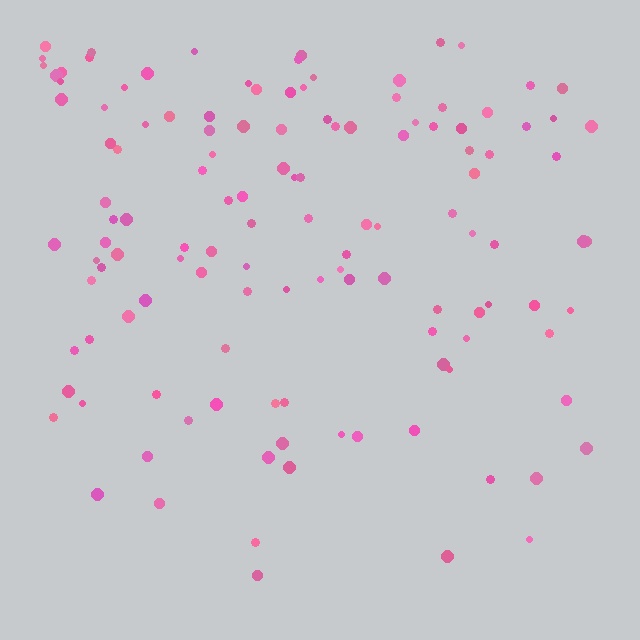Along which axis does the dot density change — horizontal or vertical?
Vertical.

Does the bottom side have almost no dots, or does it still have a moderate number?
Still a moderate number, just noticeably fewer than the top.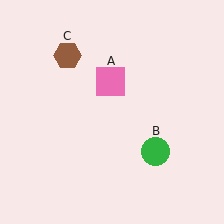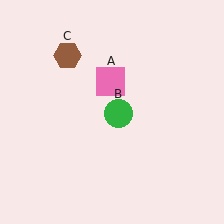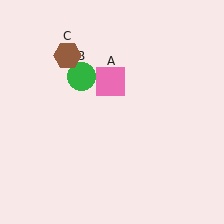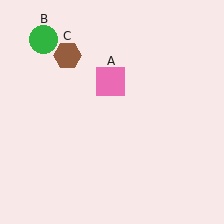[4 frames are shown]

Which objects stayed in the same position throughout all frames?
Pink square (object A) and brown hexagon (object C) remained stationary.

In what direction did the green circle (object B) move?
The green circle (object B) moved up and to the left.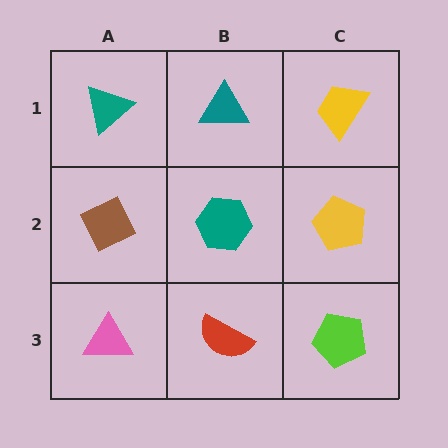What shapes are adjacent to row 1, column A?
A brown diamond (row 2, column A), a teal triangle (row 1, column B).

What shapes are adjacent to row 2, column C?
A yellow trapezoid (row 1, column C), a lime pentagon (row 3, column C), a teal hexagon (row 2, column B).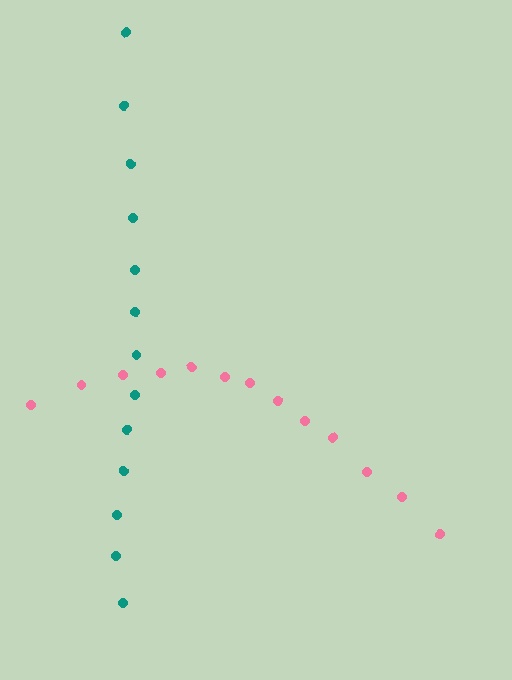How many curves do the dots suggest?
There are 2 distinct paths.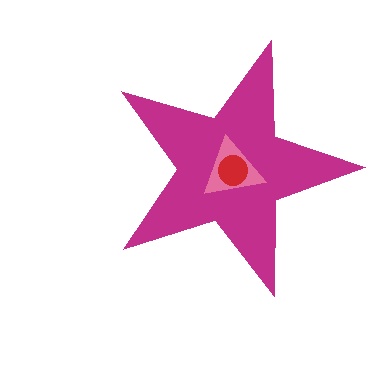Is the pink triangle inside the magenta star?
Yes.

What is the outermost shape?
The magenta star.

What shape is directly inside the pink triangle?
The red circle.